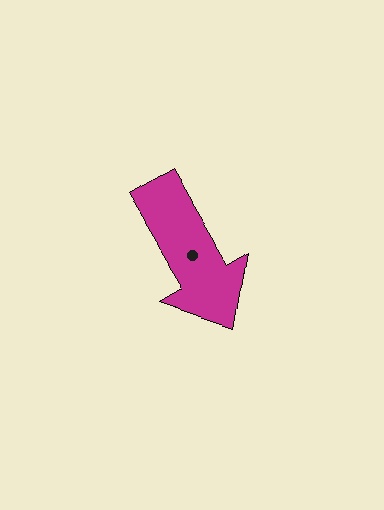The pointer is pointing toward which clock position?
Roughly 5 o'clock.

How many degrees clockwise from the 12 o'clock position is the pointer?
Approximately 149 degrees.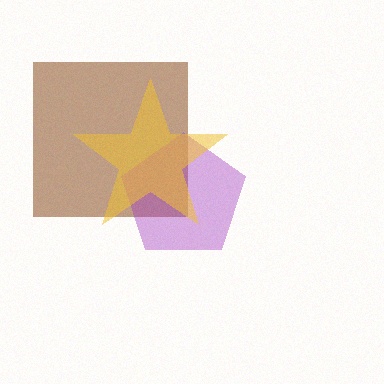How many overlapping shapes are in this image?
There are 3 overlapping shapes in the image.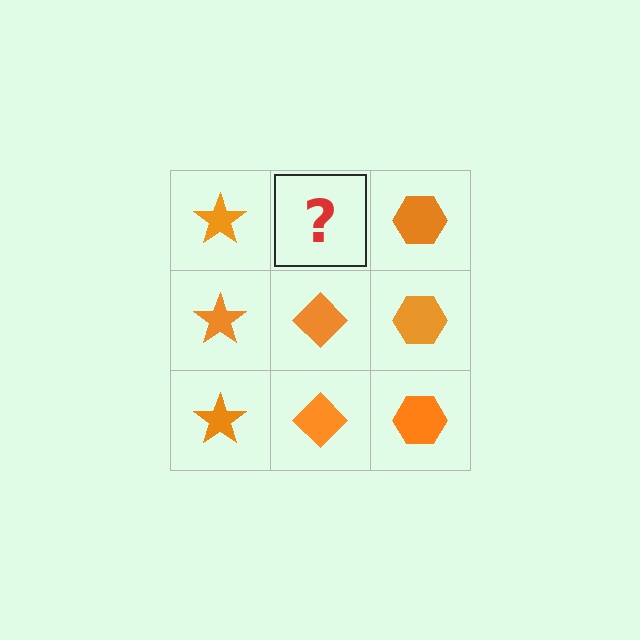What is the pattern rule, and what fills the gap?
The rule is that each column has a consistent shape. The gap should be filled with an orange diamond.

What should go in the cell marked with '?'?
The missing cell should contain an orange diamond.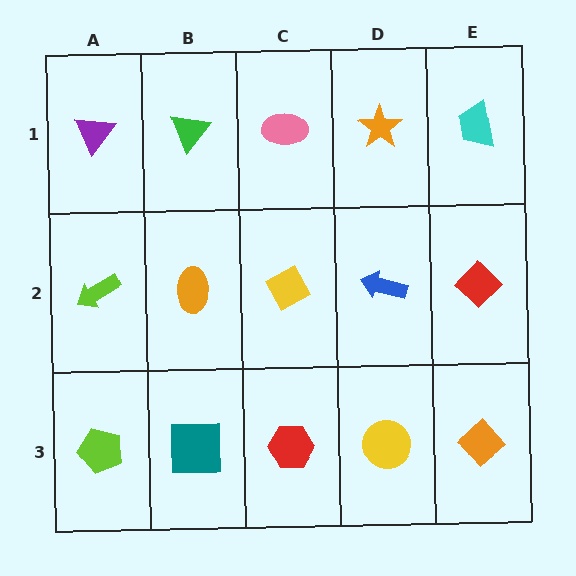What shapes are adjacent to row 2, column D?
An orange star (row 1, column D), a yellow circle (row 3, column D), a yellow diamond (row 2, column C), a red diamond (row 2, column E).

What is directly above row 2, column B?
A green triangle.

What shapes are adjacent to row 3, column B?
An orange ellipse (row 2, column B), a lime pentagon (row 3, column A), a red hexagon (row 3, column C).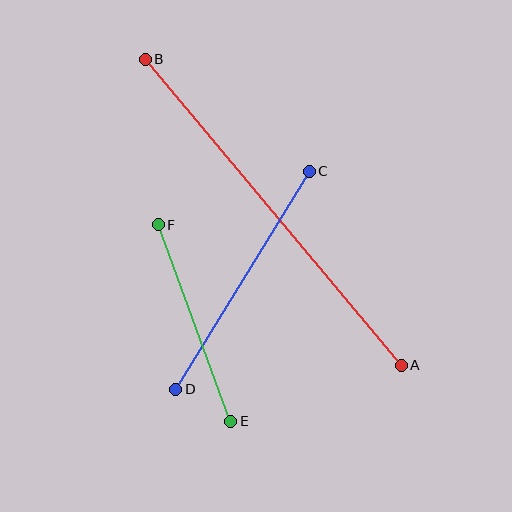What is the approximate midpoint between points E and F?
The midpoint is at approximately (195, 323) pixels.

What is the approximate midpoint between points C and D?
The midpoint is at approximately (243, 280) pixels.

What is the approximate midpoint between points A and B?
The midpoint is at approximately (273, 212) pixels.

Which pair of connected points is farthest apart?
Points A and B are farthest apart.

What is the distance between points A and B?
The distance is approximately 399 pixels.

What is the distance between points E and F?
The distance is approximately 210 pixels.